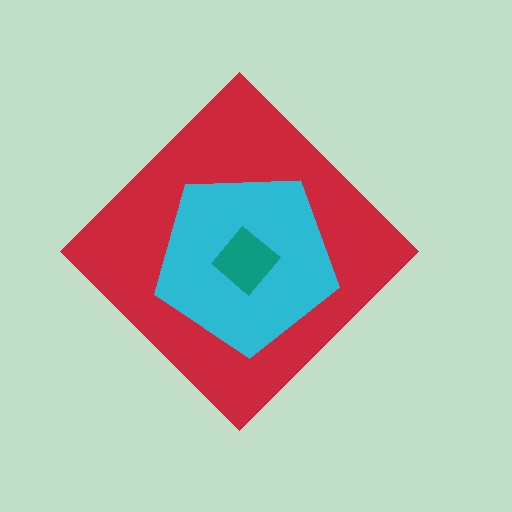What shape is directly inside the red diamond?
The cyan pentagon.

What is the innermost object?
The teal diamond.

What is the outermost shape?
The red diamond.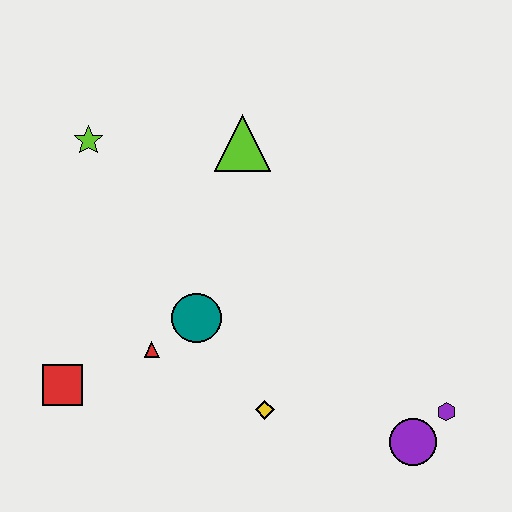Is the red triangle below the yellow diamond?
No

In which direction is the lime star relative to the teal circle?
The lime star is above the teal circle.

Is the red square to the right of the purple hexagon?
No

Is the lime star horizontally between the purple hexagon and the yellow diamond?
No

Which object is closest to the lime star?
The lime triangle is closest to the lime star.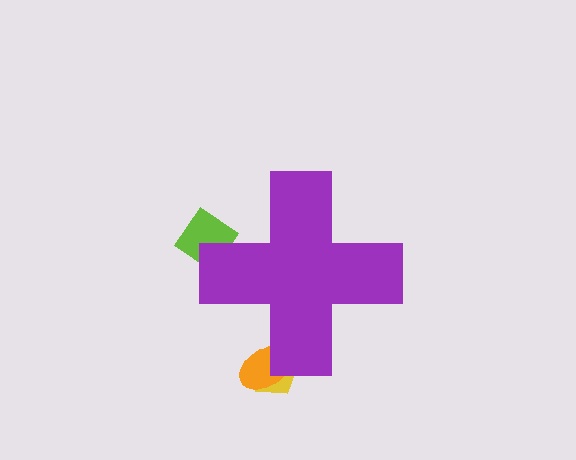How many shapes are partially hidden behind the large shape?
3 shapes are partially hidden.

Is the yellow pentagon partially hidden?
Yes, the yellow pentagon is partially hidden behind the purple cross.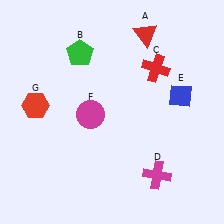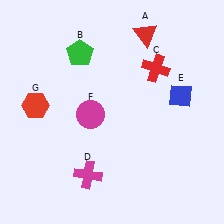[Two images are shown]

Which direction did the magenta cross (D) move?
The magenta cross (D) moved left.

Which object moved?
The magenta cross (D) moved left.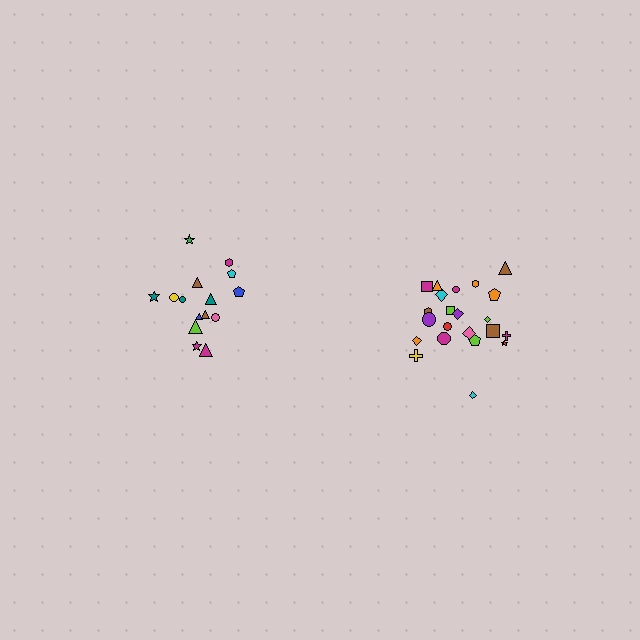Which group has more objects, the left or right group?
The right group.